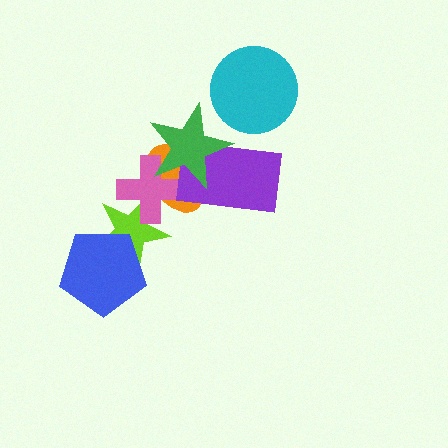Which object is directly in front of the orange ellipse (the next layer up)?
The pink cross is directly in front of the orange ellipse.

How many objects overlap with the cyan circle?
0 objects overlap with the cyan circle.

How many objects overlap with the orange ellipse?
4 objects overlap with the orange ellipse.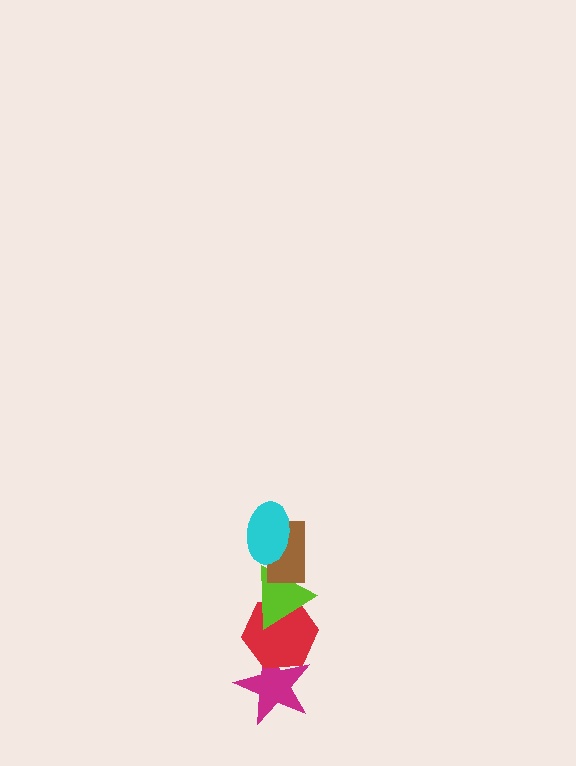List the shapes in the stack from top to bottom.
From top to bottom: the cyan ellipse, the brown rectangle, the lime triangle, the red hexagon, the magenta star.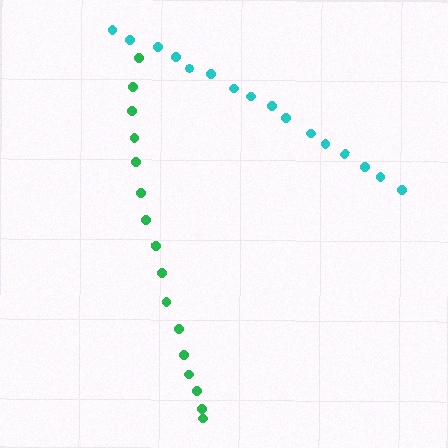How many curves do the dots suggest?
There are 2 distinct paths.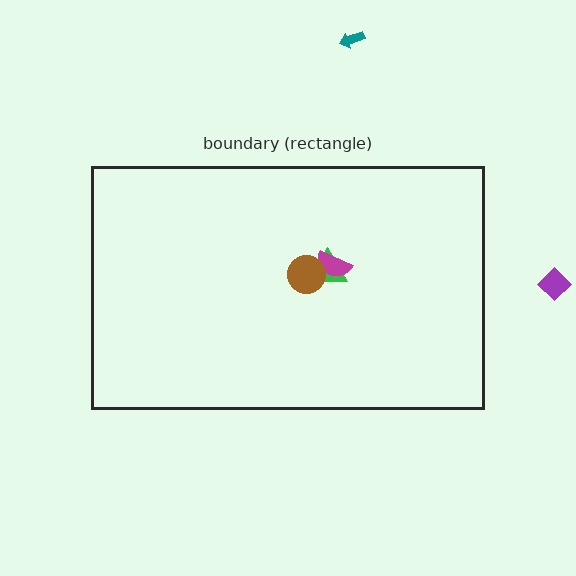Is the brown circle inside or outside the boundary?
Inside.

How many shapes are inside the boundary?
3 inside, 2 outside.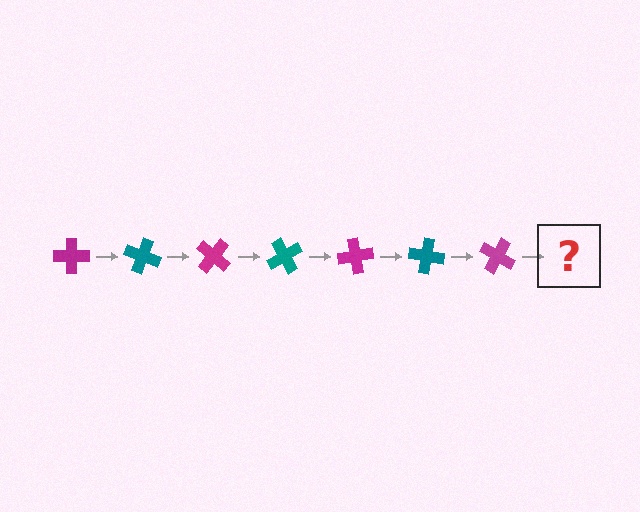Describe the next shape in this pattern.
It should be a teal cross, rotated 140 degrees from the start.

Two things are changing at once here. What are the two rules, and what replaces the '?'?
The two rules are that it rotates 20 degrees each step and the color cycles through magenta and teal. The '?' should be a teal cross, rotated 140 degrees from the start.